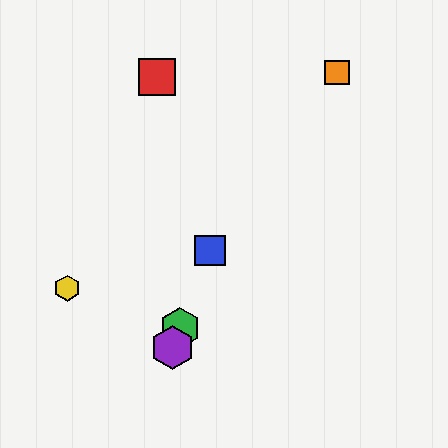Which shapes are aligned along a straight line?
The blue square, the green hexagon, the purple hexagon are aligned along a straight line.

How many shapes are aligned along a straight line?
3 shapes (the blue square, the green hexagon, the purple hexagon) are aligned along a straight line.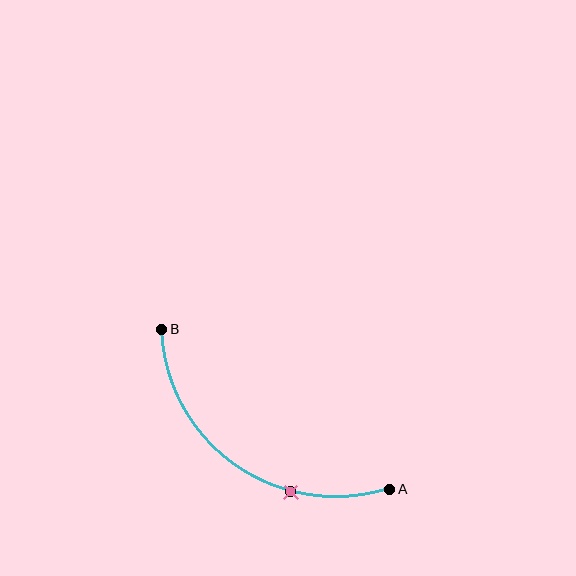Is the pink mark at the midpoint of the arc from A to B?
No. The pink mark lies on the arc but is closer to endpoint A. The arc midpoint would be at the point on the curve equidistant along the arc from both A and B.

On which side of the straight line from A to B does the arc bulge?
The arc bulges below and to the left of the straight line connecting A and B.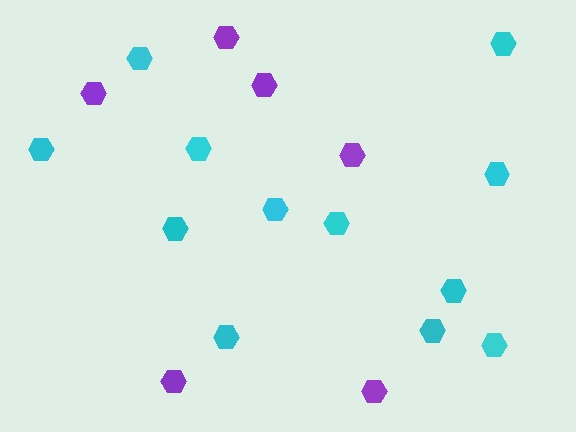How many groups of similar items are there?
There are 2 groups: one group of cyan hexagons (12) and one group of purple hexagons (6).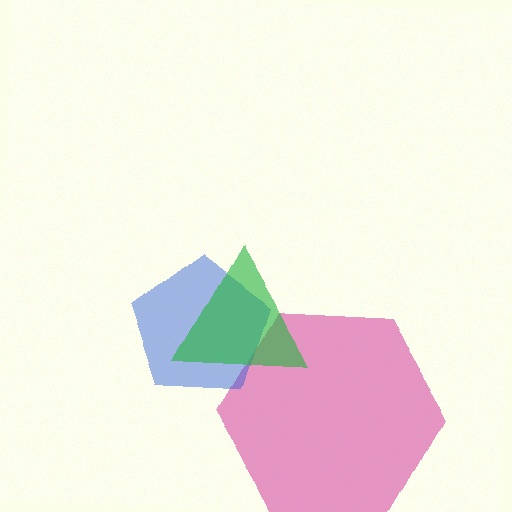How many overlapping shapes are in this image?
There are 3 overlapping shapes in the image.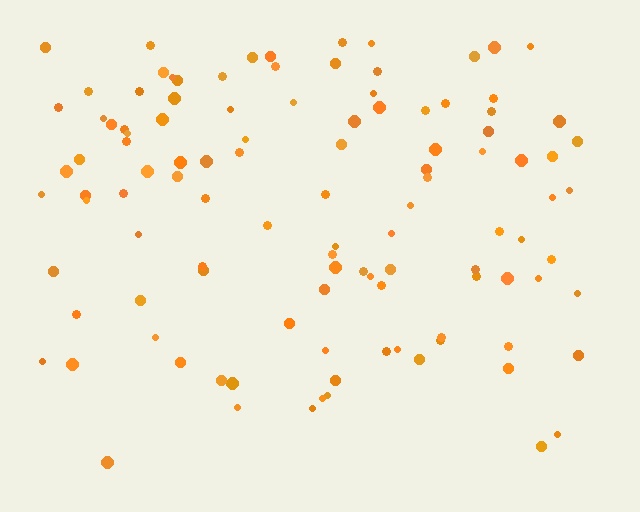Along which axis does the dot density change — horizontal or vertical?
Vertical.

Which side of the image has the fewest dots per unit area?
The bottom.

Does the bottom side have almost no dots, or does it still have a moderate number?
Still a moderate number, just noticeably fewer than the top.